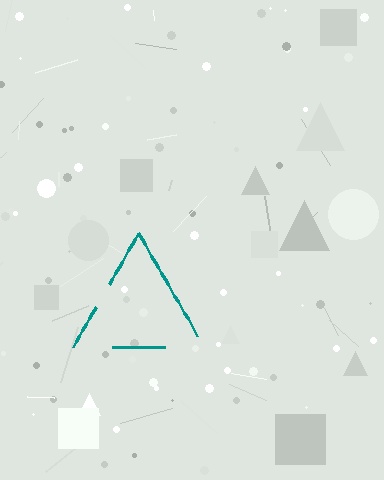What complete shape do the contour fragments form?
The contour fragments form a triangle.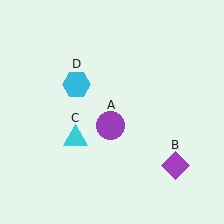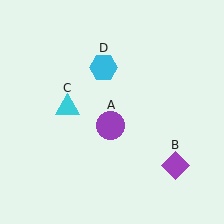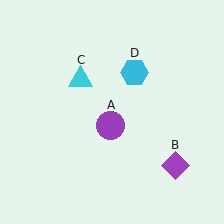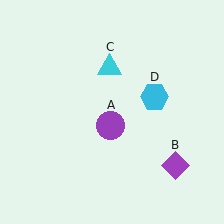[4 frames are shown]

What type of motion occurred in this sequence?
The cyan triangle (object C), cyan hexagon (object D) rotated clockwise around the center of the scene.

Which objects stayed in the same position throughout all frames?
Purple circle (object A) and purple diamond (object B) remained stationary.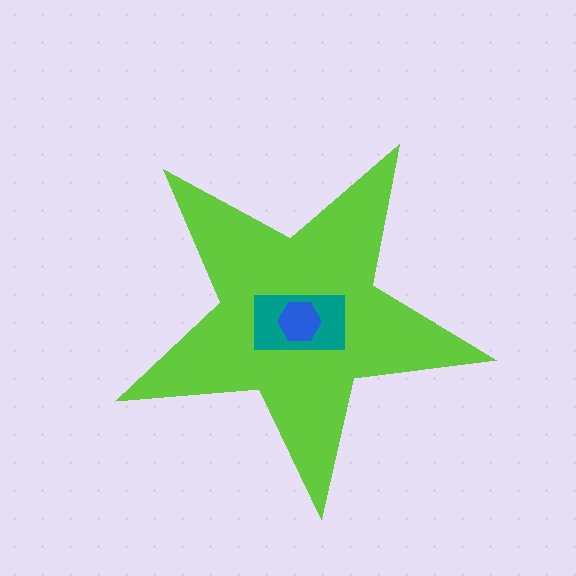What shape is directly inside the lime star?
The teal rectangle.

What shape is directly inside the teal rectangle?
The blue hexagon.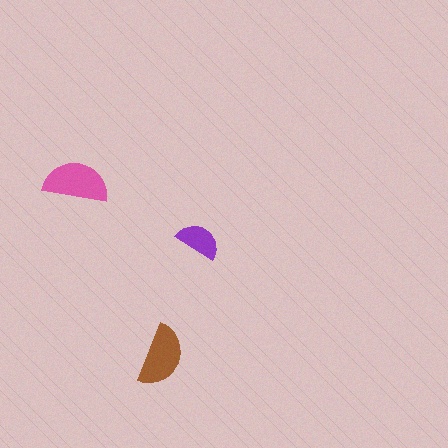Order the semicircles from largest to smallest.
the pink one, the brown one, the purple one.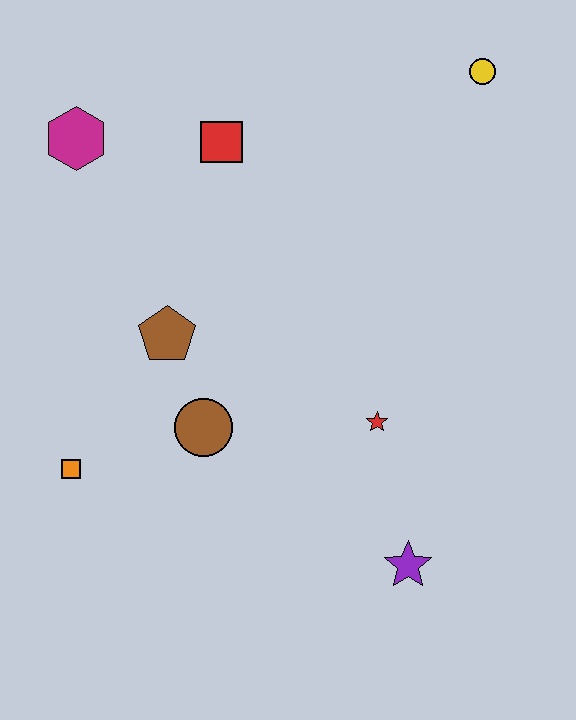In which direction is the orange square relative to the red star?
The orange square is to the left of the red star.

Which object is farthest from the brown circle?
The yellow circle is farthest from the brown circle.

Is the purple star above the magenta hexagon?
No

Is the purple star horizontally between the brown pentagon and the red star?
No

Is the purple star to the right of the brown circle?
Yes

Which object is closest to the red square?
The magenta hexagon is closest to the red square.